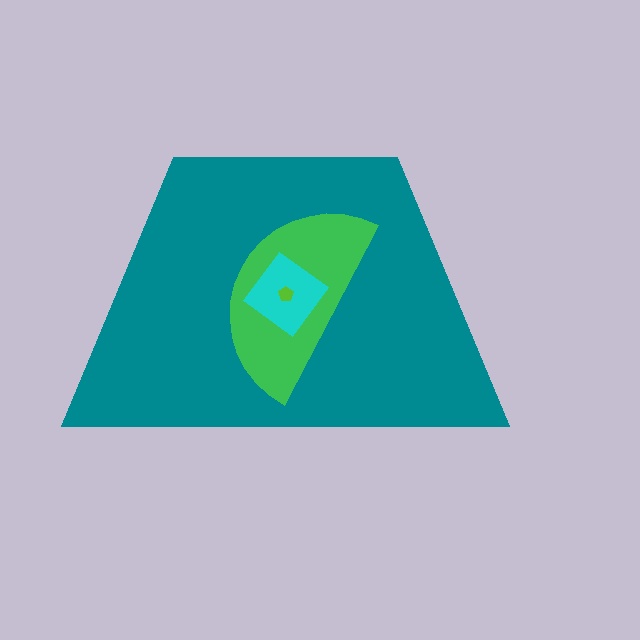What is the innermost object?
The lime pentagon.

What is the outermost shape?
The teal trapezoid.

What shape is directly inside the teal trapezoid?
The green semicircle.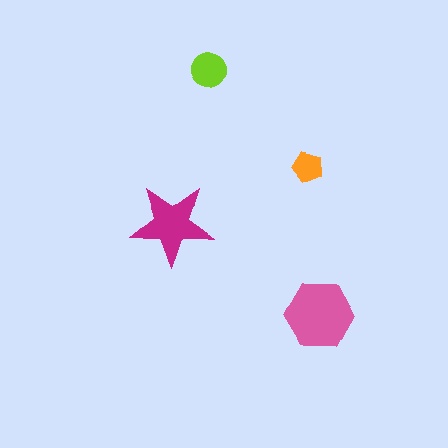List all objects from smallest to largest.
The orange pentagon, the lime circle, the magenta star, the pink hexagon.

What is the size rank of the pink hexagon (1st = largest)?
1st.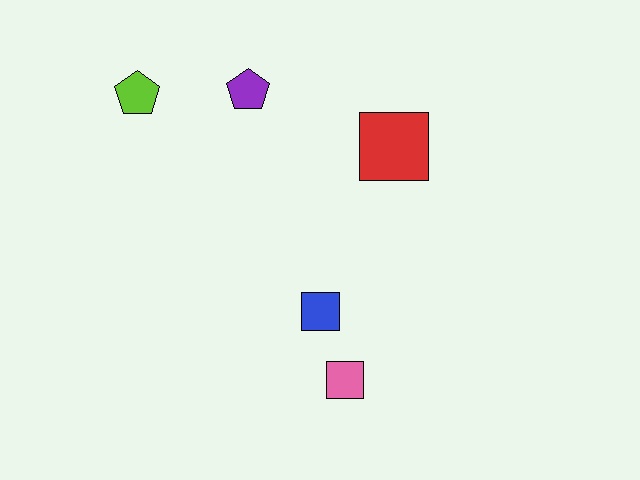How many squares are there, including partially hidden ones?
There are 3 squares.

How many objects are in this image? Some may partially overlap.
There are 5 objects.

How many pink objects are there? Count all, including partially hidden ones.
There is 1 pink object.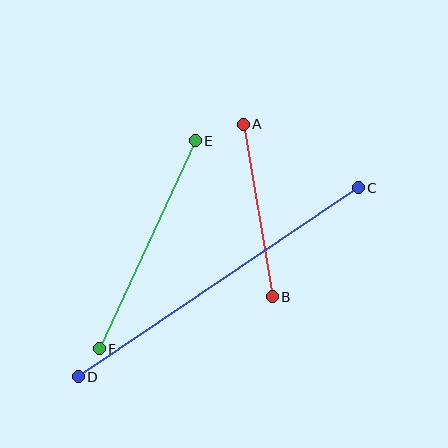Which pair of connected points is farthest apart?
Points C and D are farthest apart.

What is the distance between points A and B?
The distance is approximately 175 pixels.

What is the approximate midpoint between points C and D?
The midpoint is at approximately (218, 282) pixels.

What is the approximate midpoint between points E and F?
The midpoint is at approximately (147, 245) pixels.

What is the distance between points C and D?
The distance is approximately 338 pixels.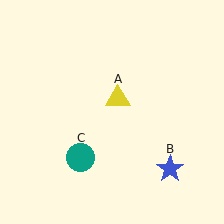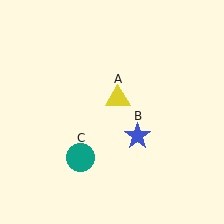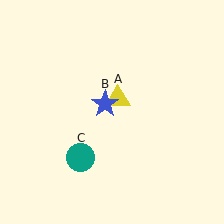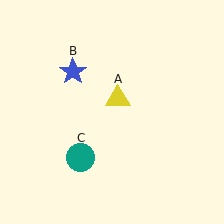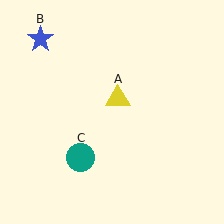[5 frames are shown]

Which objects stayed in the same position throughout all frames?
Yellow triangle (object A) and teal circle (object C) remained stationary.